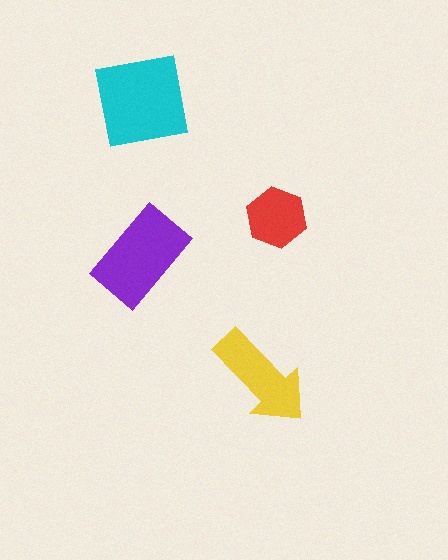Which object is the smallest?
The red hexagon.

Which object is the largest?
The cyan square.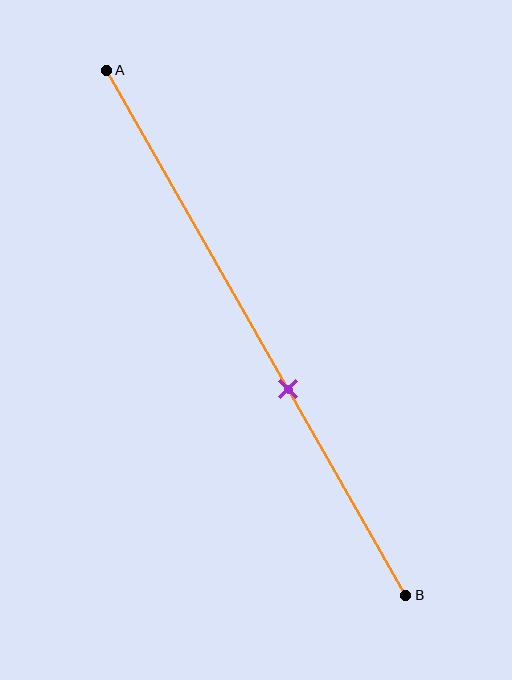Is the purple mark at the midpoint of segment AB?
No, the mark is at about 60% from A, not at the 50% midpoint.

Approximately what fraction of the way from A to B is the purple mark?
The purple mark is approximately 60% of the way from A to B.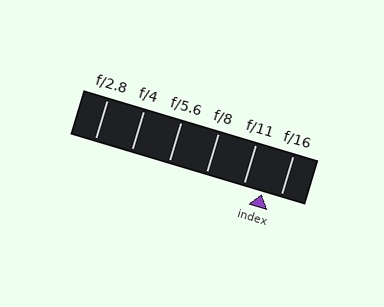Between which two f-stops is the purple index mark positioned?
The index mark is between f/11 and f/16.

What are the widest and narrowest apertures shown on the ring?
The widest aperture shown is f/2.8 and the narrowest is f/16.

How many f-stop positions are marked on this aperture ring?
There are 6 f-stop positions marked.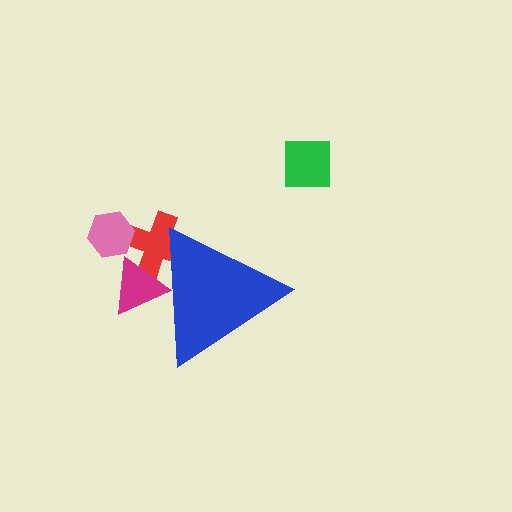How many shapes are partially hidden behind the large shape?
2 shapes are partially hidden.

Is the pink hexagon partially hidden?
No, the pink hexagon is fully visible.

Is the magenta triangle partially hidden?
Yes, the magenta triangle is partially hidden behind the blue triangle.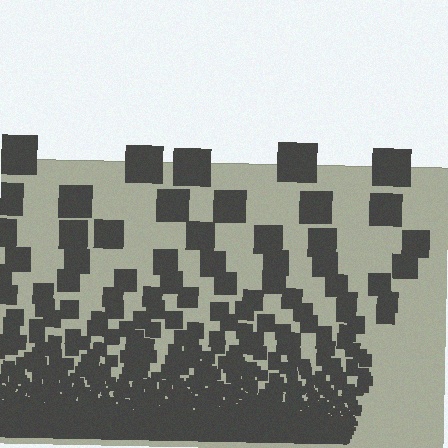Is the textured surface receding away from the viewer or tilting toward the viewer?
The surface appears to tilt toward the viewer. Texture elements get larger and sparser toward the top.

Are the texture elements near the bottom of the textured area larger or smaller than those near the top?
Smaller. The gradient is inverted — elements near the bottom are smaller and denser.